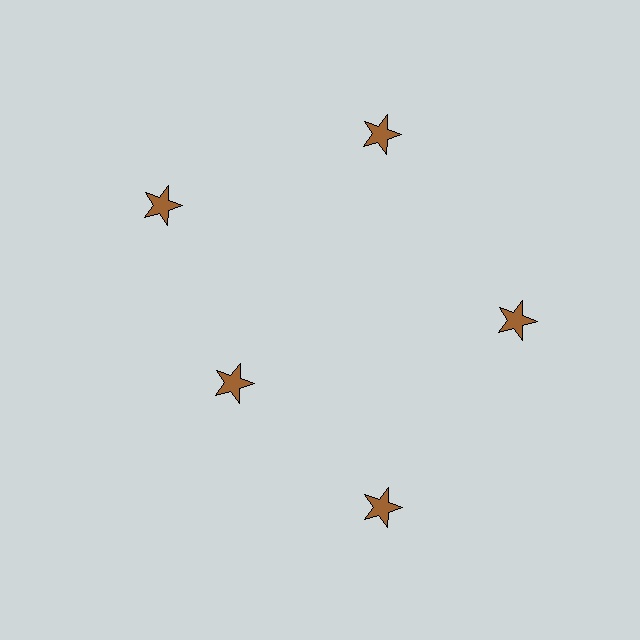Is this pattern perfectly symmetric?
No. The 5 brown stars are arranged in a ring, but one element near the 8 o'clock position is pulled inward toward the center, breaking the 5-fold rotational symmetry.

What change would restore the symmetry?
The symmetry would be restored by moving it outward, back onto the ring so that all 5 stars sit at equal angles and equal distance from the center.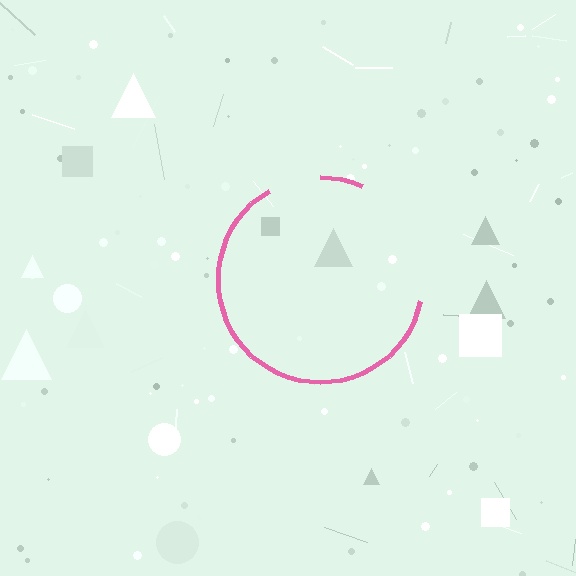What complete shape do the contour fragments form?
The contour fragments form a circle.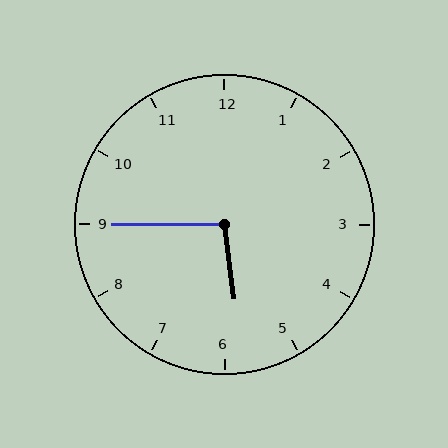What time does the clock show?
5:45.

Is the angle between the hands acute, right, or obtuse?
It is obtuse.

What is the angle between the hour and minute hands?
Approximately 98 degrees.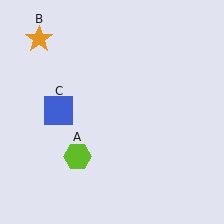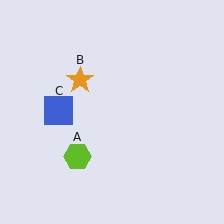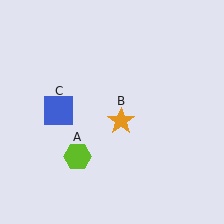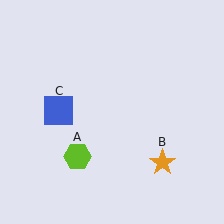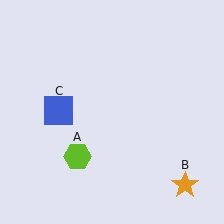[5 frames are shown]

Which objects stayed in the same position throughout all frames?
Lime hexagon (object A) and blue square (object C) remained stationary.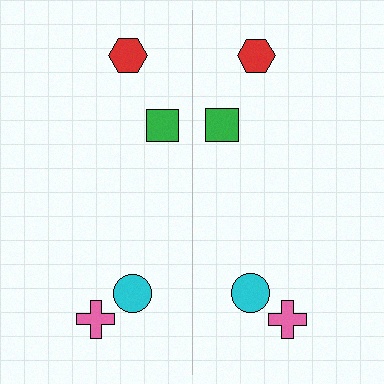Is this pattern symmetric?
Yes, this pattern has bilateral (reflection) symmetry.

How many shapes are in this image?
There are 8 shapes in this image.